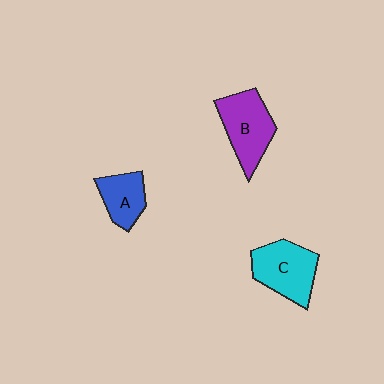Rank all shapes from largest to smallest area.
From largest to smallest: C (cyan), B (purple), A (blue).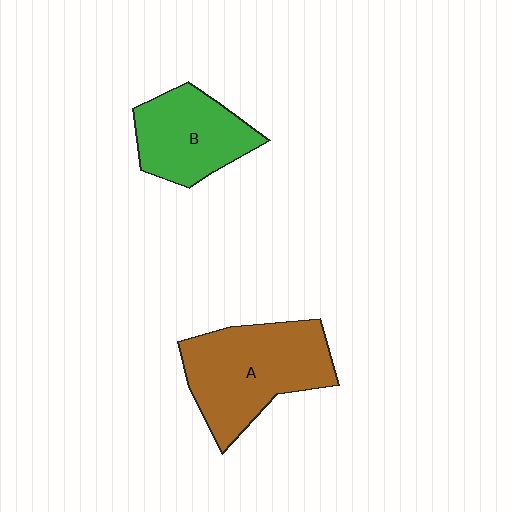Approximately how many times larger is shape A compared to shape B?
Approximately 1.4 times.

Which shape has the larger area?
Shape A (brown).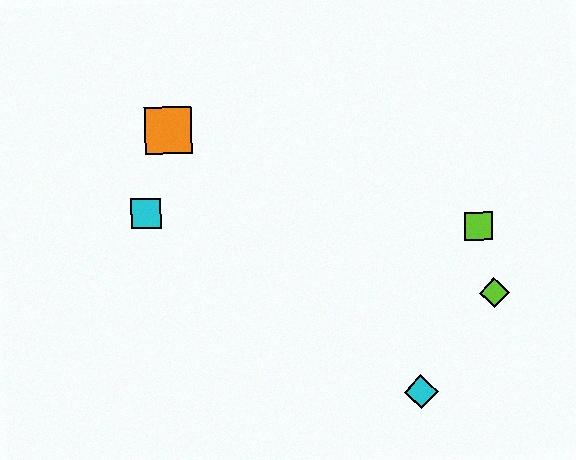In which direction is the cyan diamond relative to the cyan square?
The cyan diamond is to the right of the cyan square.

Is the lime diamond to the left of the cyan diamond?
No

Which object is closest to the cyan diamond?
The lime diamond is closest to the cyan diamond.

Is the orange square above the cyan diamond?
Yes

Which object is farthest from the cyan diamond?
The orange square is farthest from the cyan diamond.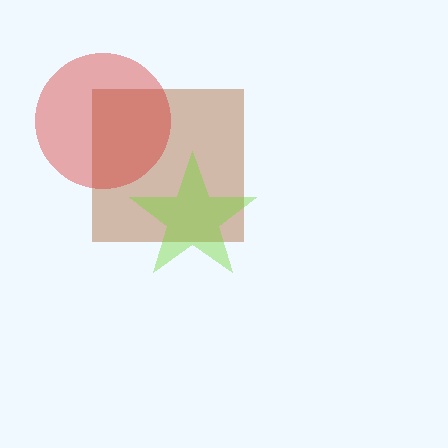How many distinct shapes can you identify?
There are 3 distinct shapes: a brown square, a red circle, a lime star.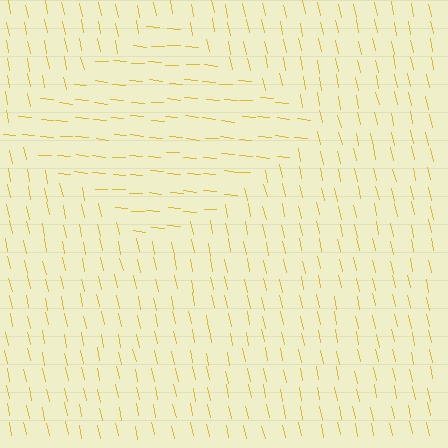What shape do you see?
I see a diamond.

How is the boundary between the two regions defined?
The boundary is defined purely by a change in line orientation (approximately 74 degrees difference). All lines are the same color and thickness.